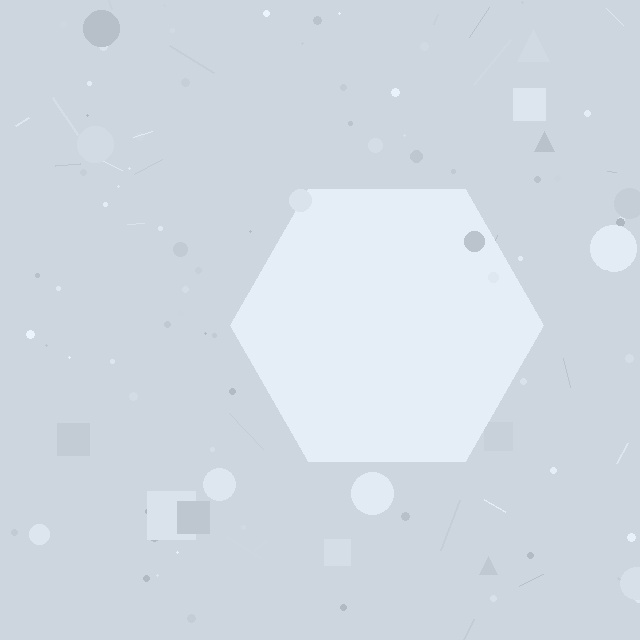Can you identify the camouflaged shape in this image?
The camouflaged shape is a hexagon.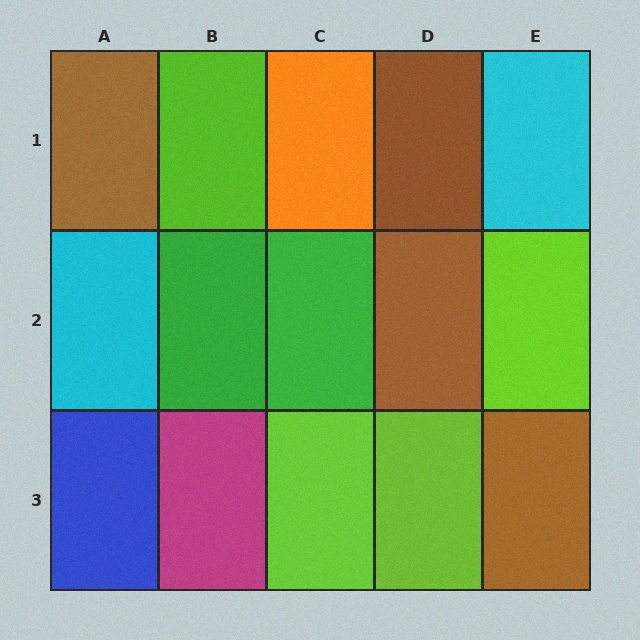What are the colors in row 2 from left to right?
Cyan, green, green, brown, lime.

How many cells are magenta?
1 cell is magenta.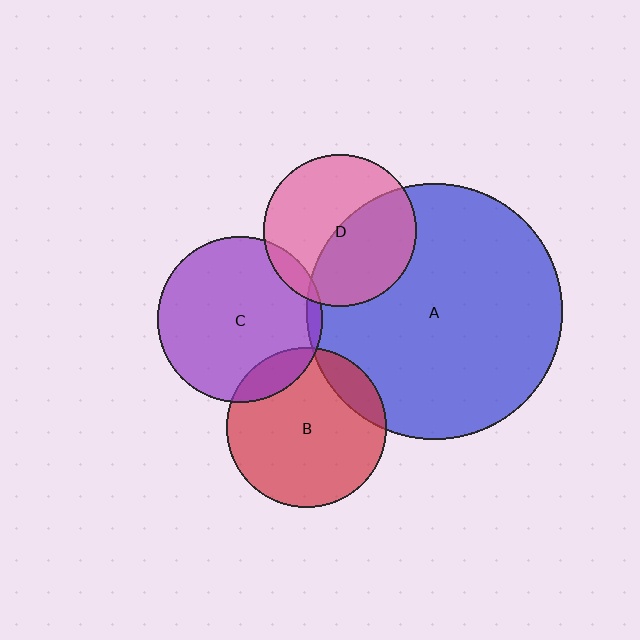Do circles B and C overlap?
Yes.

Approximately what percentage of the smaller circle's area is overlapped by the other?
Approximately 10%.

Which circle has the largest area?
Circle A (blue).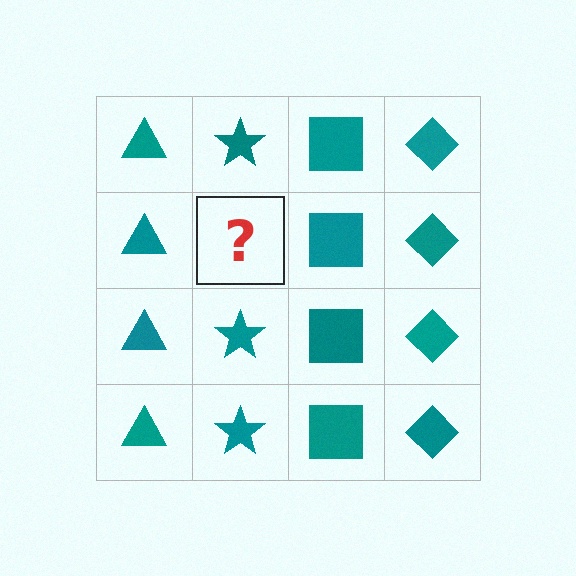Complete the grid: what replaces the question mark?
The question mark should be replaced with a teal star.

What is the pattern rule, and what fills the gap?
The rule is that each column has a consistent shape. The gap should be filled with a teal star.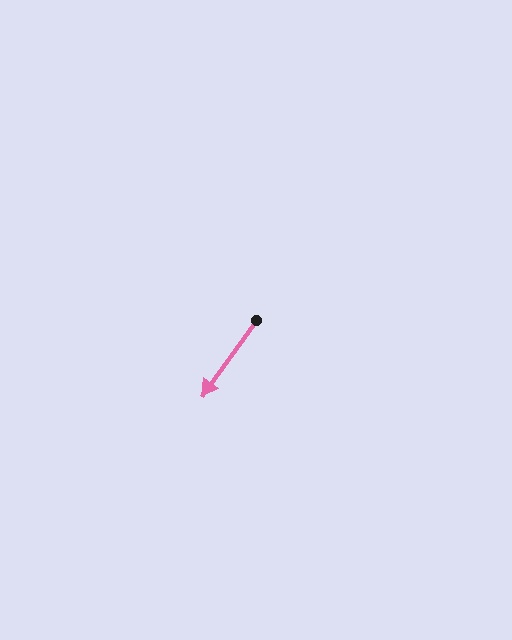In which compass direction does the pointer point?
Southwest.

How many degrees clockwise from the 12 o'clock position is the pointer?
Approximately 216 degrees.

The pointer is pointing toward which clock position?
Roughly 7 o'clock.